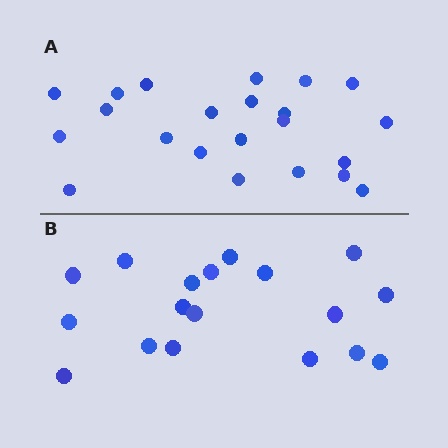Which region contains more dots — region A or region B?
Region A (the top region) has more dots.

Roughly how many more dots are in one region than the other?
Region A has about 4 more dots than region B.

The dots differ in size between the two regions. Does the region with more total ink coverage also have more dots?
No. Region B has more total ink coverage because its dots are larger, but region A actually contains more individual dots. Total area can be misleading — the number of items is what matters here.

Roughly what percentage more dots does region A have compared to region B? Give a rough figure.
About 20% more.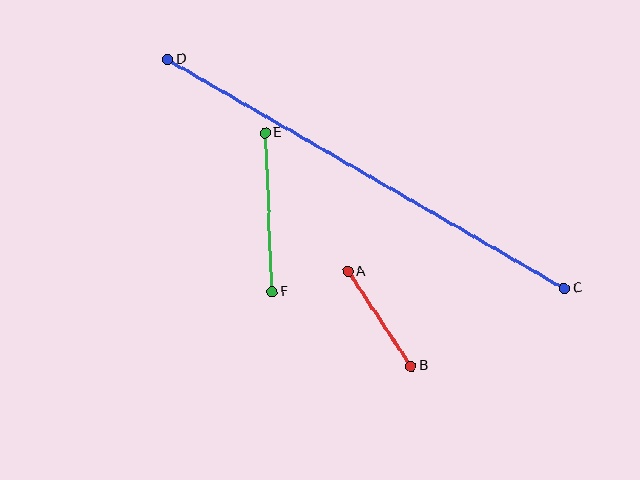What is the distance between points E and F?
The distance is approximately 159 pixels.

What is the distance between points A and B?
The distance is approximately 114 pixels.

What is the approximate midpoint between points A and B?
The midpoint is at approximately (380, 319) pixels.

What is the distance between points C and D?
The distance is approximately 458 pixels.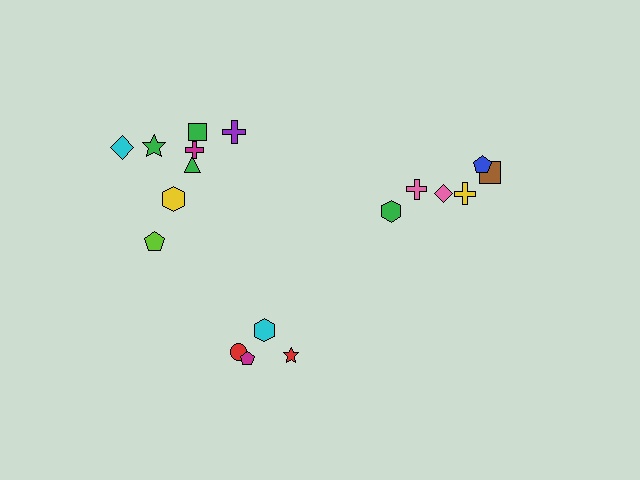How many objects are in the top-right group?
There are 6 objects.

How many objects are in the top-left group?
There are 8 objects.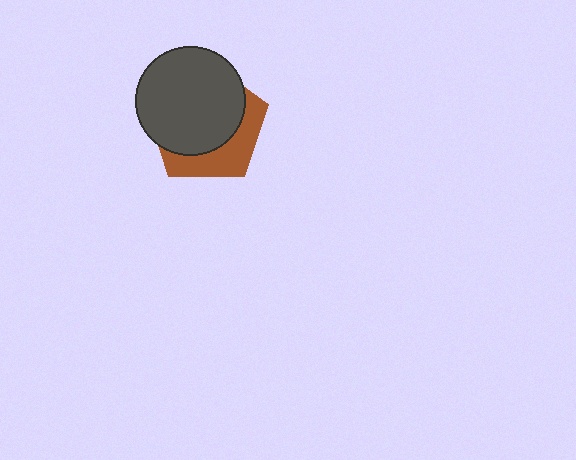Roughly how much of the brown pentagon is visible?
A small part of it is visible (roughly 34%).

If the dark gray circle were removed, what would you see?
You would see the complete brown pentagon.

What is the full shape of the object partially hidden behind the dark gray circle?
The partially hidden object is a brown pentagon.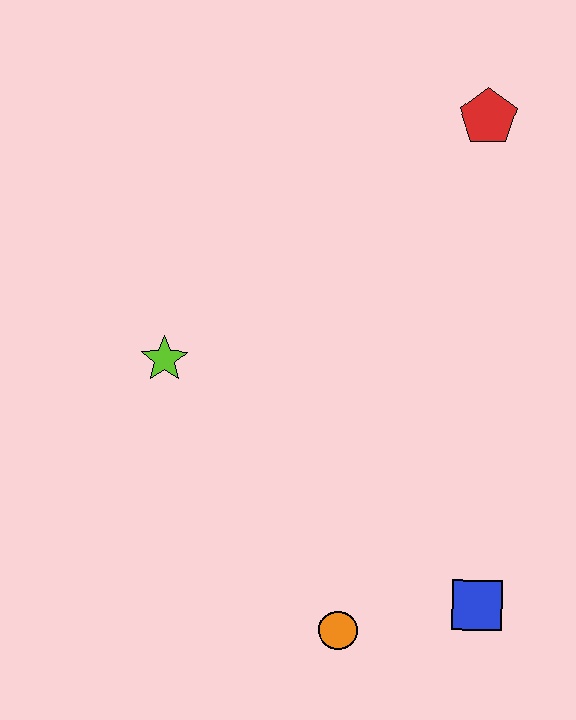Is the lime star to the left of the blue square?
Yes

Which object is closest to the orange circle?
The blue square is closest to the orange circle.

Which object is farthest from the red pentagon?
The orange circle is farthest from the red pentagon.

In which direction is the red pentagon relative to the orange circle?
The red pentagon is above the orange circle.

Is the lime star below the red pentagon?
Yes